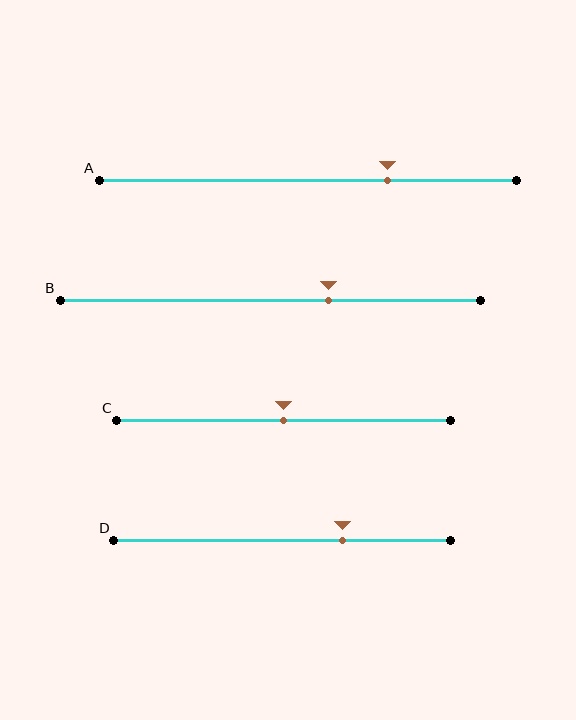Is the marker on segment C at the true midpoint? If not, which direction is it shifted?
Yes, the marker on segment C is at the true midpoint.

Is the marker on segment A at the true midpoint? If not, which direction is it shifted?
No, the marker on segment A is shifted to the right by about 19% of the segment length.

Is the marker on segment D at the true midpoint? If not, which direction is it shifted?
No, the marker on segment D is shifted to the right by about 18% of the segment length.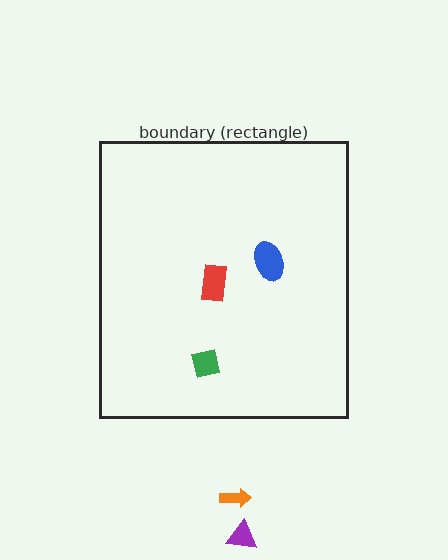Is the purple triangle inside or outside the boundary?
Outside.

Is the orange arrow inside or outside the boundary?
Outside.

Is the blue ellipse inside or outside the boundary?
Inside.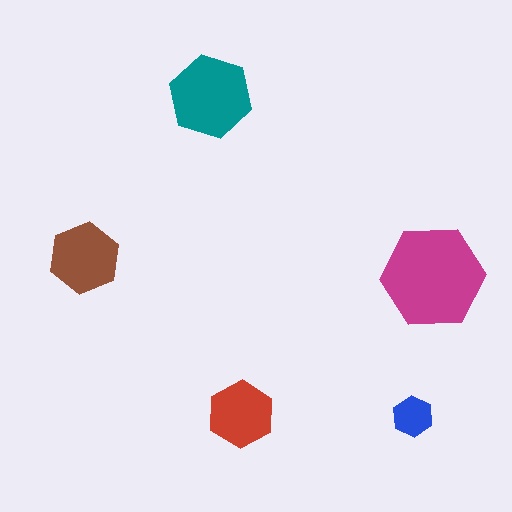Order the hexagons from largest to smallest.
the magenta one, the teal one, the brown one, the red one, the blue one.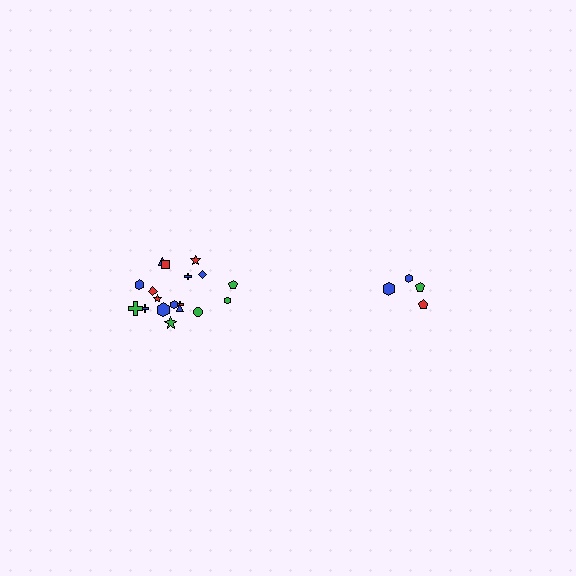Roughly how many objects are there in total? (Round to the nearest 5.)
Roughly 20 objects in total.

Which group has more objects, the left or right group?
The left group.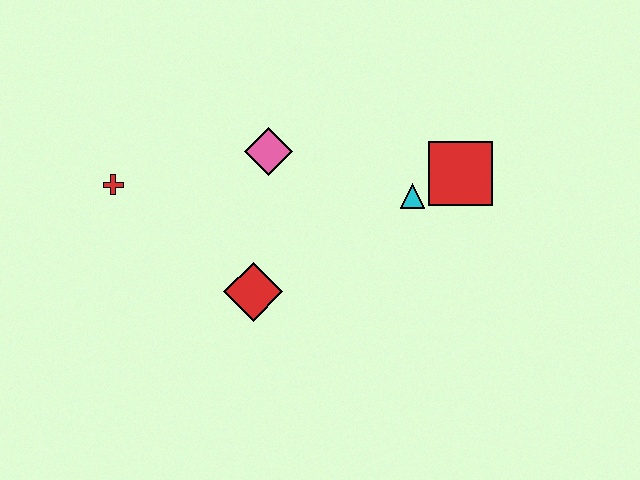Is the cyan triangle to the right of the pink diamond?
Yes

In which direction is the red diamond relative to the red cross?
The red diamond is to the right of the red cross.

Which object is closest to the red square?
The cyan triangle is closest to the red square.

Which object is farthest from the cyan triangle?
The red cross is farthest from the cyan triangle.